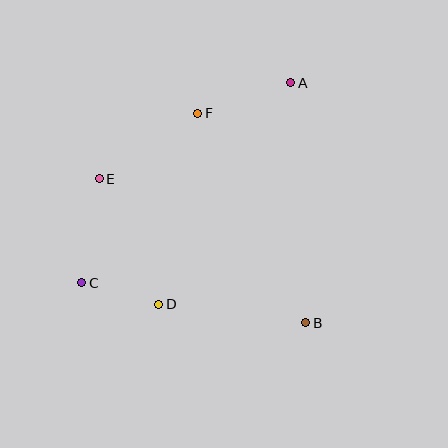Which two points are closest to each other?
Points C and D are closest to each other.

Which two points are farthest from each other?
Points A and C are farthest from each other.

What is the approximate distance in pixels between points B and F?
The distance between B and F is approximately 236 pixels.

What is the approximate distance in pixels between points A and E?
The distance between A and E is approximately 214 pixels.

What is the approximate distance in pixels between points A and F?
The distance between A and F is approximately 98 pixels.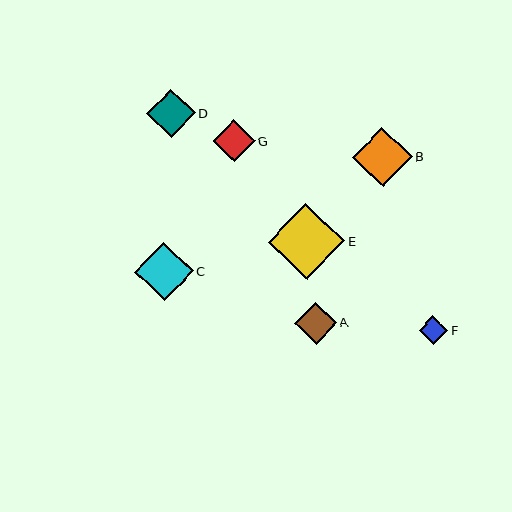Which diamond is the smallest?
Diamond F is the smallest with a size of approximately 29 pixels.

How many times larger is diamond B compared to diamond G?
Diamond B is approximately 1.4 times the size of diamond G.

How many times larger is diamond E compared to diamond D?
Diamond E is approximately 1.6 times the size of diamond D.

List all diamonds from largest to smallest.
From largest to smallest: E, B, C, D, G, A, F.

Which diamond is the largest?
Diamond E is the largest with a size of approximately 76 pixels.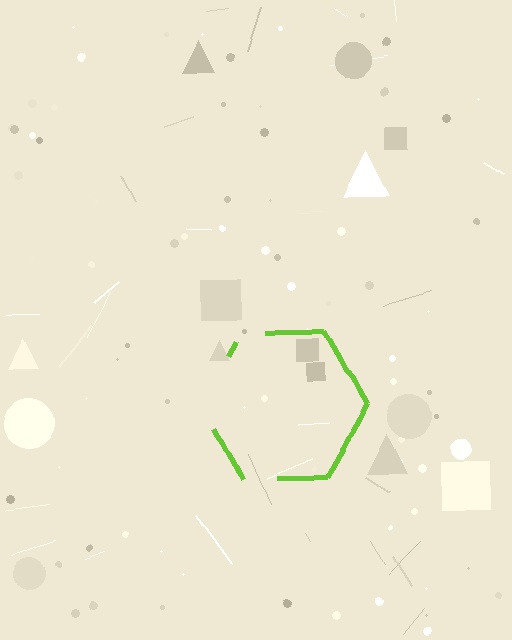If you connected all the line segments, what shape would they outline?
They would outline a hexagon.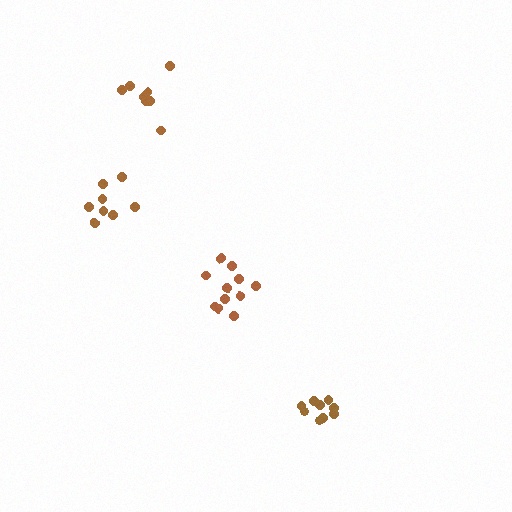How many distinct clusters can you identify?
There are 4 distinct clusters.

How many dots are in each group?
Group 1: 8 dots, Group 2: 11 dots, Group 3: 8 dots, Group 4: 9 dots (36 total).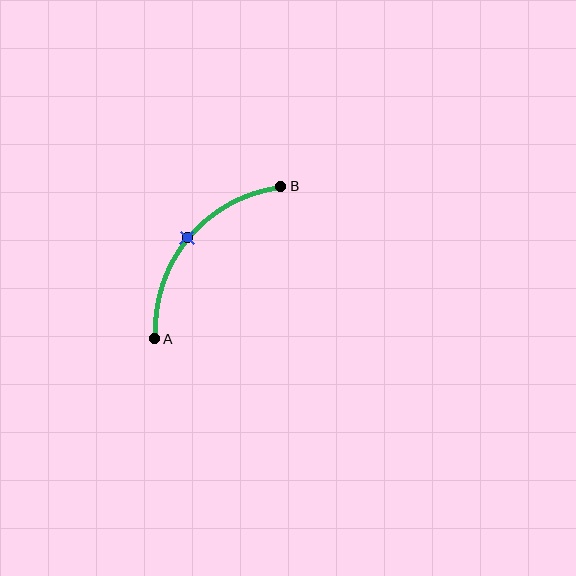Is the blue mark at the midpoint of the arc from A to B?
Yes. The blue mark lies on the arc at equal arc-length from both A and B — it is the arc midpoint.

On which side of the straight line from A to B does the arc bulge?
The arc bulges above and to the left of the straight line connecting A and B.